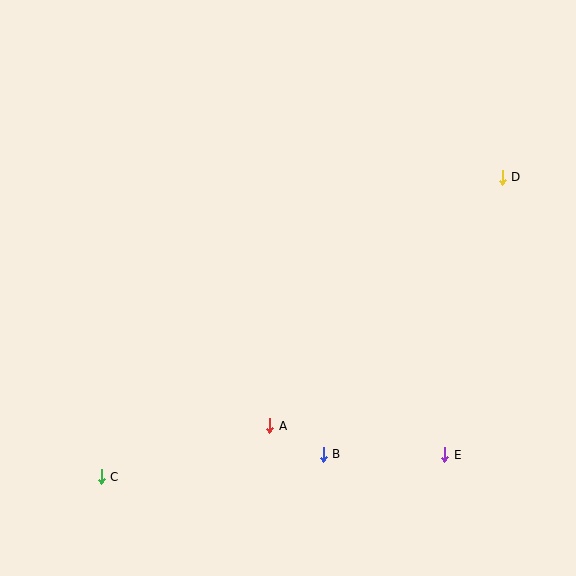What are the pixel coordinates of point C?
Point C is at (101, 477).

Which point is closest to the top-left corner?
Point C is closest to the top-left corner.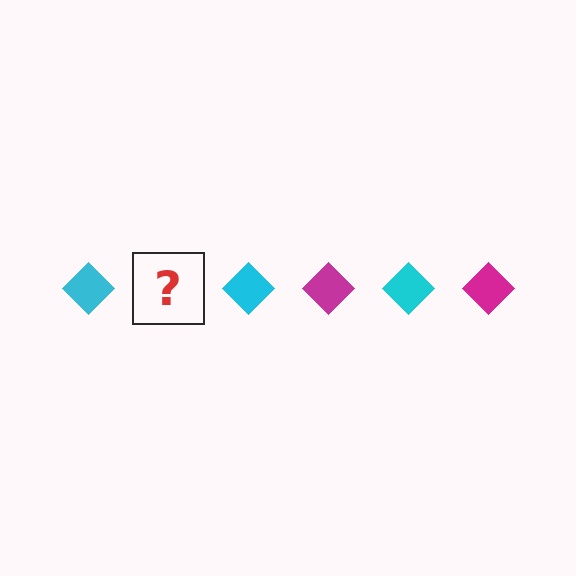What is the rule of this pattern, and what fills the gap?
The rule is that the pattern cycles through cyan, magenta diamonds. The gap should be filled with a magenta diamond.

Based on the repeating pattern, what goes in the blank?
The blank should be a magenta diamond.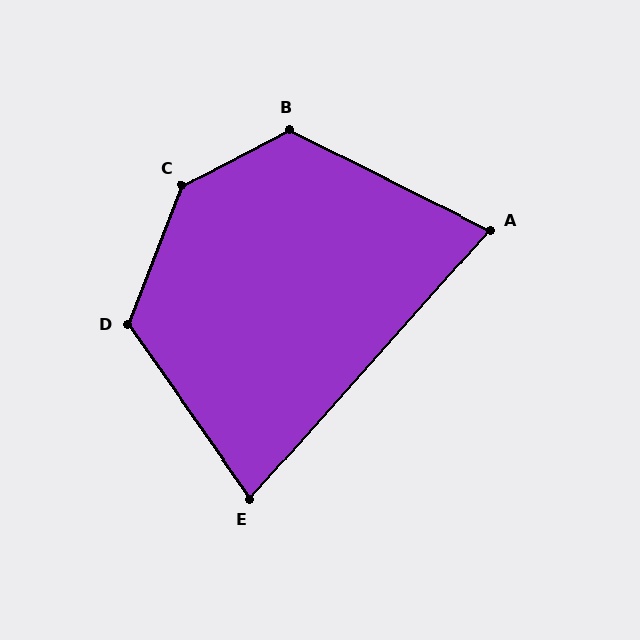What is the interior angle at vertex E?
Approximately 77 degrees (acute).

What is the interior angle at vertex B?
Approximately 126 degrees (obtuse).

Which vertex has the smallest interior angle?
A, at approximately 75 degrees.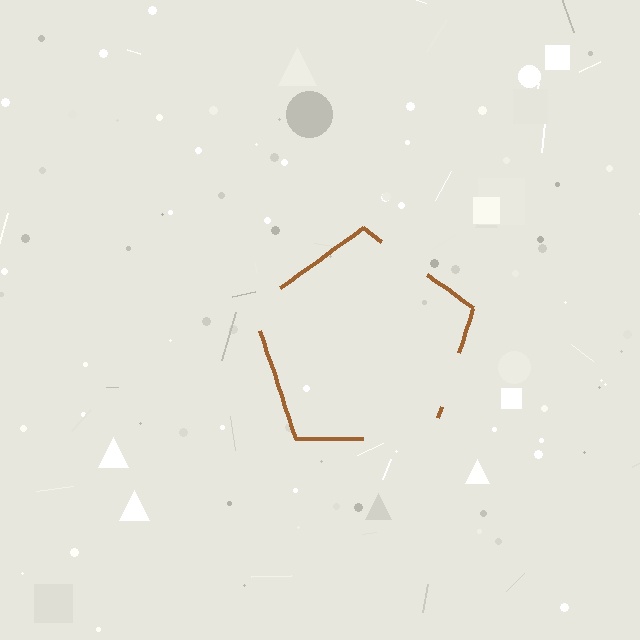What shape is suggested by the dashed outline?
The dashed outline suggests a pentagon.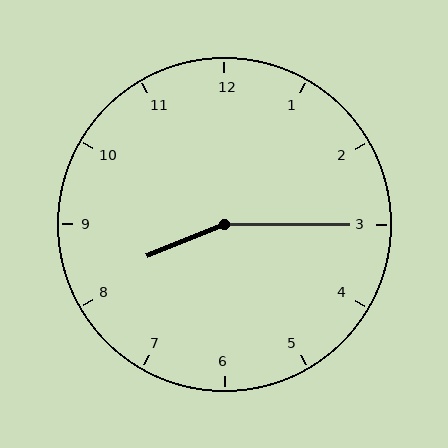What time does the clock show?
8:15.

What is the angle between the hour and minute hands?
Approximately 158 degrees.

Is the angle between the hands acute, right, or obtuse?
It is obtuse.